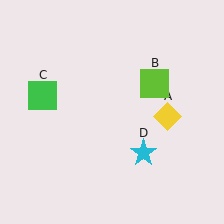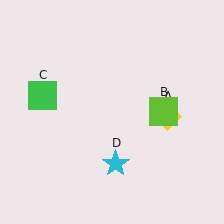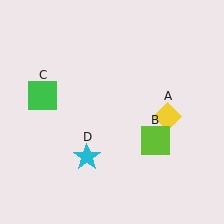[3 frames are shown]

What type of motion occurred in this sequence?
The lime square (object B), cyan star (object D) rotated clockwise around the center of the scene.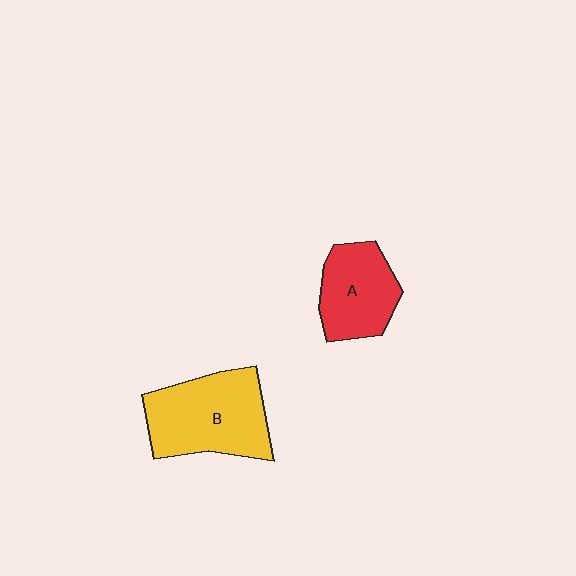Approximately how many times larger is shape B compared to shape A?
Approximately 1.4 times.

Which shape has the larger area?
Shape B (yellow).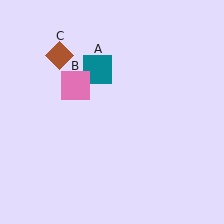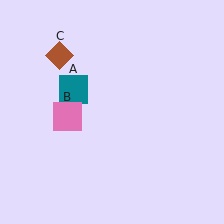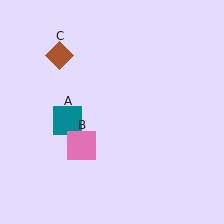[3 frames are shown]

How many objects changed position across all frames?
2 objects changed position: teal square (object A), pink square (object B).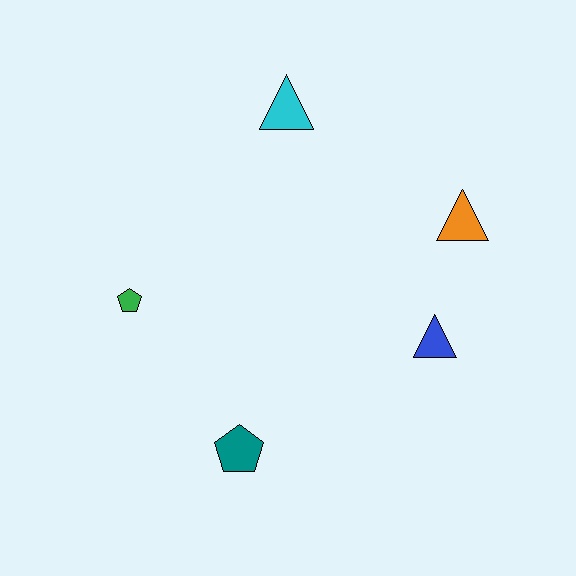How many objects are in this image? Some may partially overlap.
There are 5 objects.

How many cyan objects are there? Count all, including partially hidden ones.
There is 1 cyan object.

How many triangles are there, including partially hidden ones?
There are 3 triangles.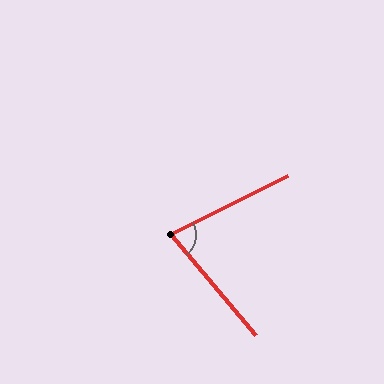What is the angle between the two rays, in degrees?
Approximately 76 degrees.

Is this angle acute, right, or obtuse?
It is acute.